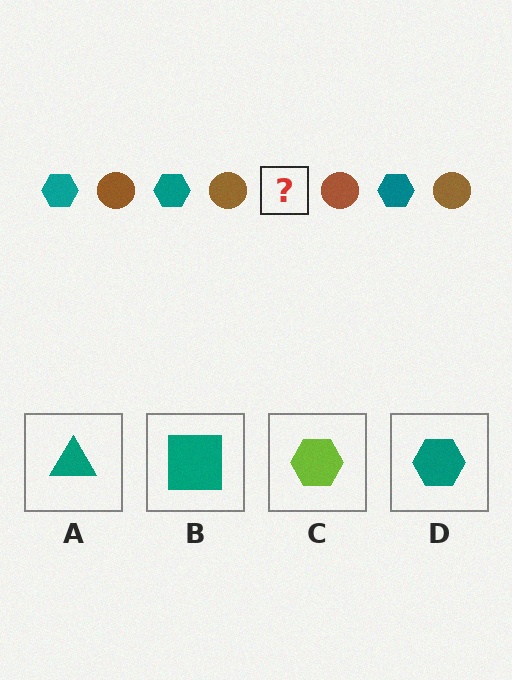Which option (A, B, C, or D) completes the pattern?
D.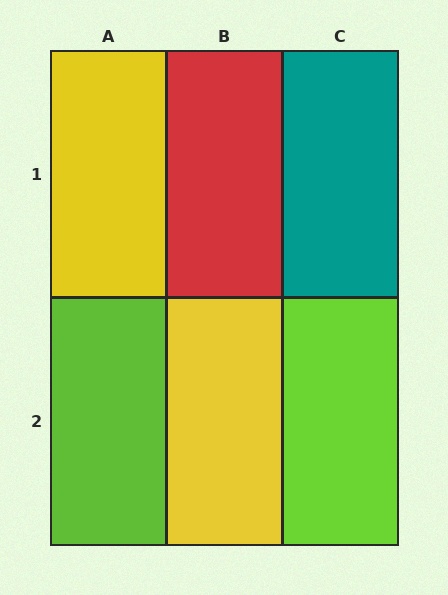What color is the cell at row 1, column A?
Yellow.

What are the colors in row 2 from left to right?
Lime, yellow, lime.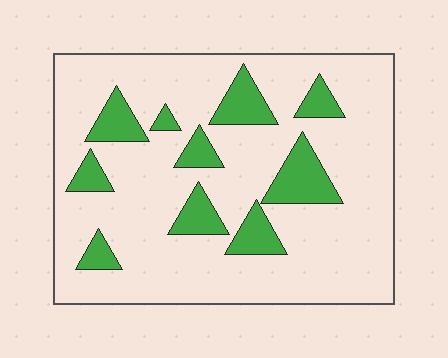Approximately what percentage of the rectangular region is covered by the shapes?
Approximately 20%.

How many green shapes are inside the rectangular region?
10.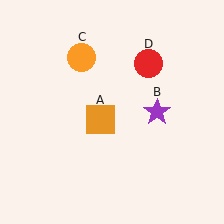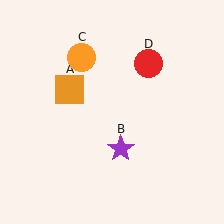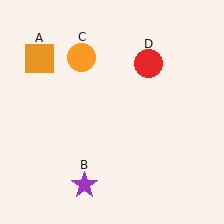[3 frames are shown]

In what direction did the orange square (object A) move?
The orange square (object A) moved up and to the left.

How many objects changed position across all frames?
2 objects changed position: orange square (object A), purple star (object B).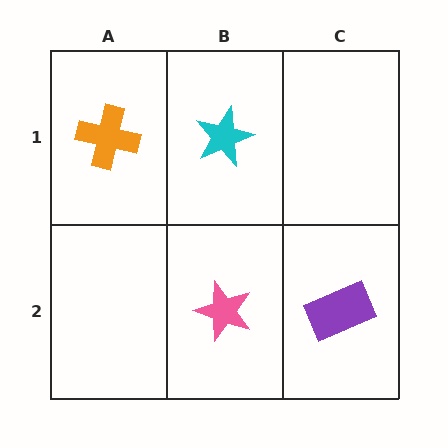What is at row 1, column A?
An orange cross.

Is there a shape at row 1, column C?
No, that cell is empty.